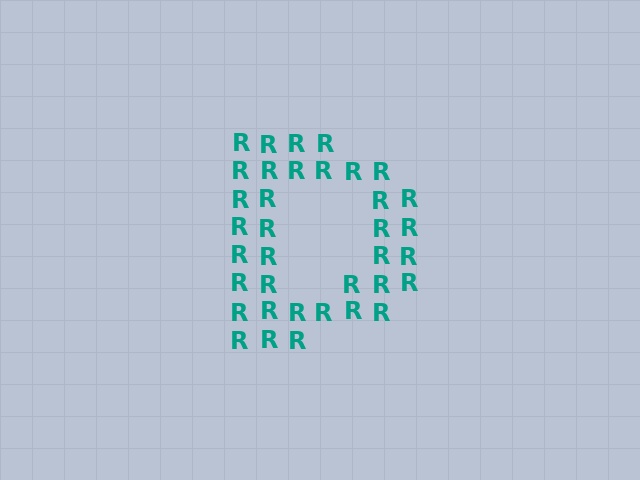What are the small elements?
The small elements are letter R's.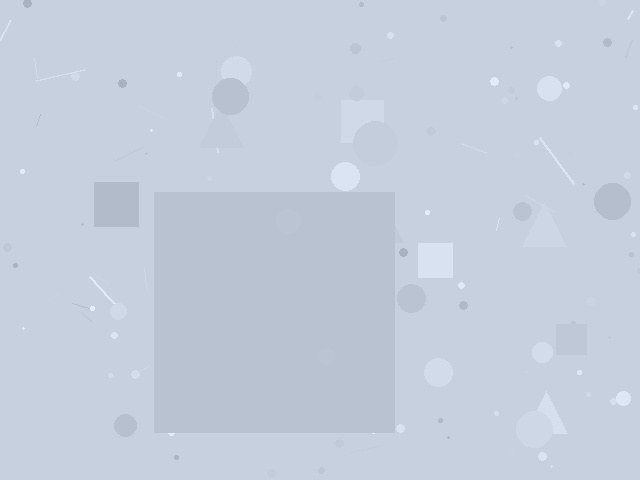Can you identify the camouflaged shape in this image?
The camouflaged shape is a square.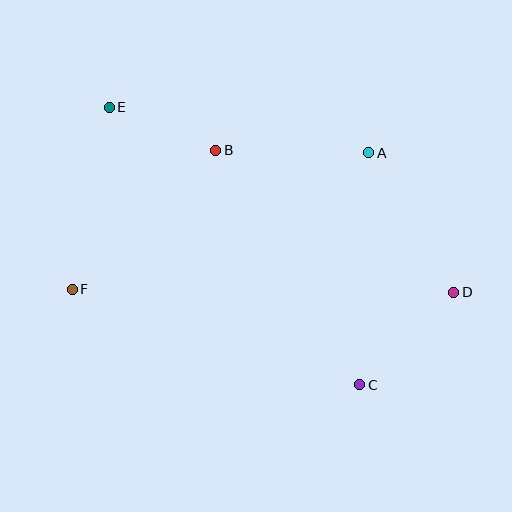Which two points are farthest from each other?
Points D and E are farthest from each other.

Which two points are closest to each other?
Points B and E are closest to each other.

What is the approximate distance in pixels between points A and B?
The distance between A and B is approximately 153 pixels.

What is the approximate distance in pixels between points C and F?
The distance between C and F is approximately 303 pixels.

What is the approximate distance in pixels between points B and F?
The distance between B and F is approximately 200 pixels.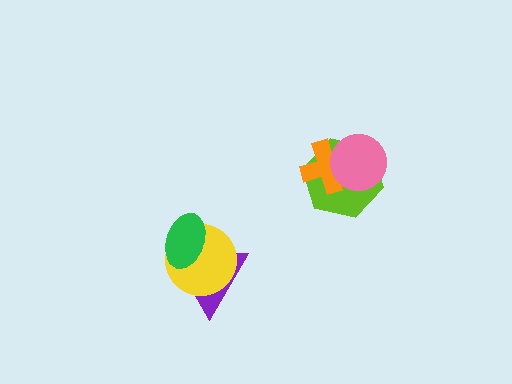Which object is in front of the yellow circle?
The green ellipse is in front of the yellow circle.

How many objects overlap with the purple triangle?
2 objects overlap with the purple triangle.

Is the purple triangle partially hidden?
Yes, it is partially covered by another shape.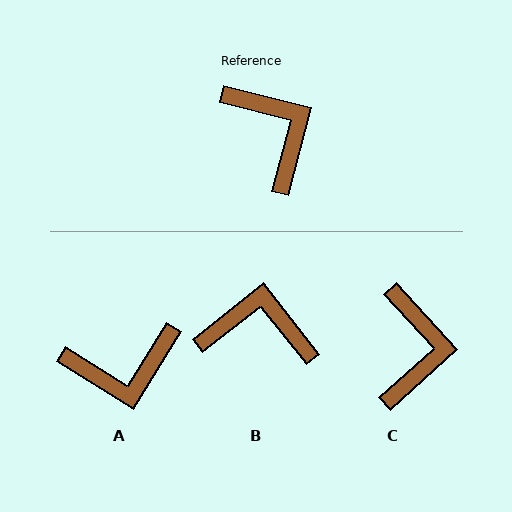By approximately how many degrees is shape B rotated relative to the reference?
Approximately 53 degrees counter-clockwise.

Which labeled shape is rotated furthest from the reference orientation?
A, about 107 degrees away.